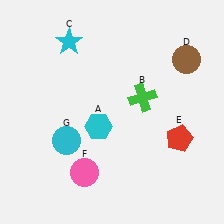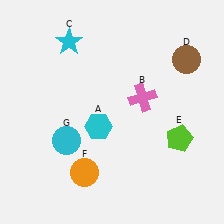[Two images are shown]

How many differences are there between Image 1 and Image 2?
There are 3 differences between the two images.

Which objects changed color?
B changed from green to pink. E changed from red to lime. F changed from pink to orange.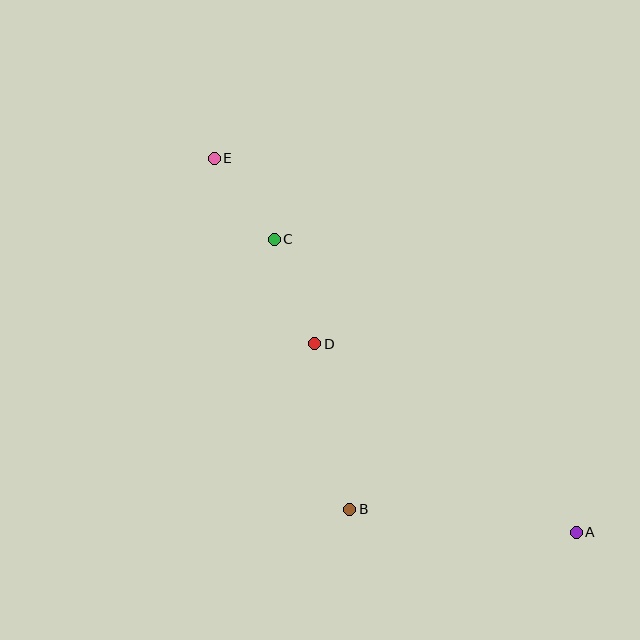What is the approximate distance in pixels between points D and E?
The distance between D and E is approximately 211 pixels.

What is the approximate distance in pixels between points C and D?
The distance between C and D is approximately 112 pixels.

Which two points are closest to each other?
Points C and E are closest to each other.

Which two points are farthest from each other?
Points A and E are farthest from each other.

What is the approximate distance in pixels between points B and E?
The distance between B and E is approximately 376 pixels.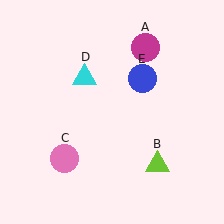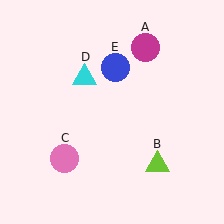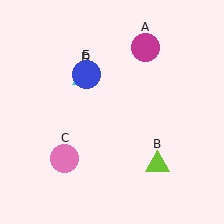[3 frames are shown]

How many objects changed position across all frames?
1 object changed position: blue circle (object E).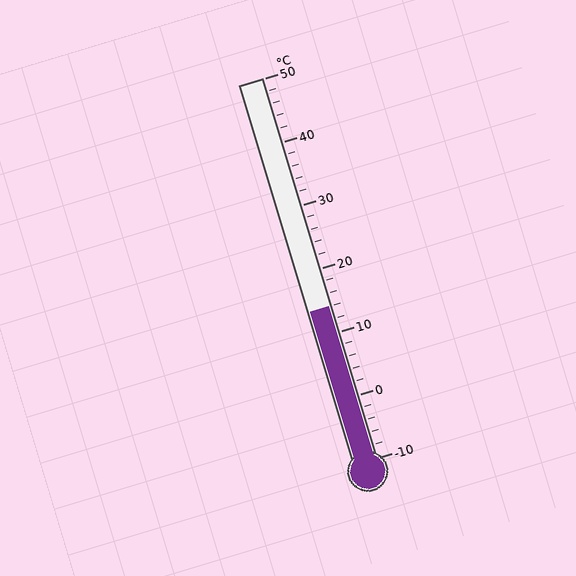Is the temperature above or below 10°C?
The temperature is above 10°C.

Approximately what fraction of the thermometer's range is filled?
The thermometer is filled to approximately 40% of its range.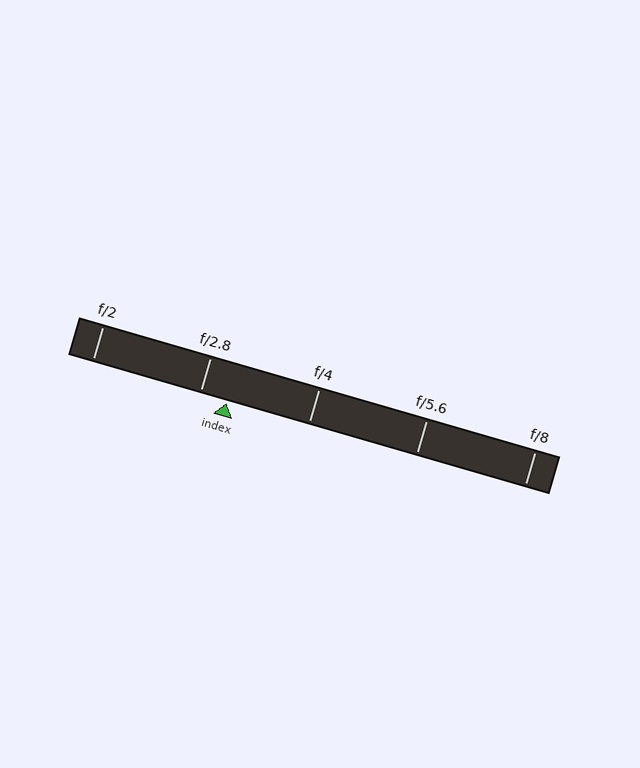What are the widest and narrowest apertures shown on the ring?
The widest aperture shown is f/2 and the narrowest is f/8.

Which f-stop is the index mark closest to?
The index mark is closest to f/2.8.